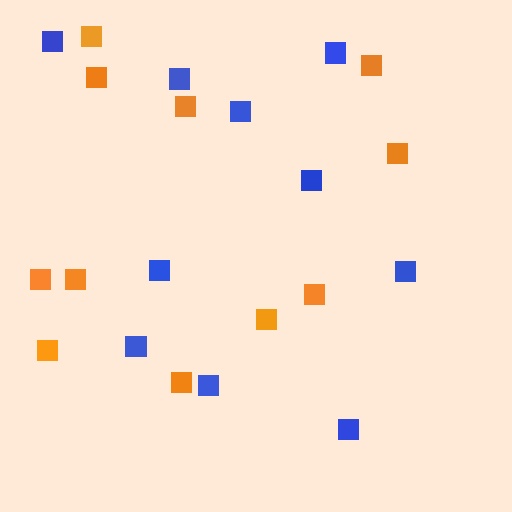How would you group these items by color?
There are 2 groups: one group of blue squares (10) and one group of orange squares (11).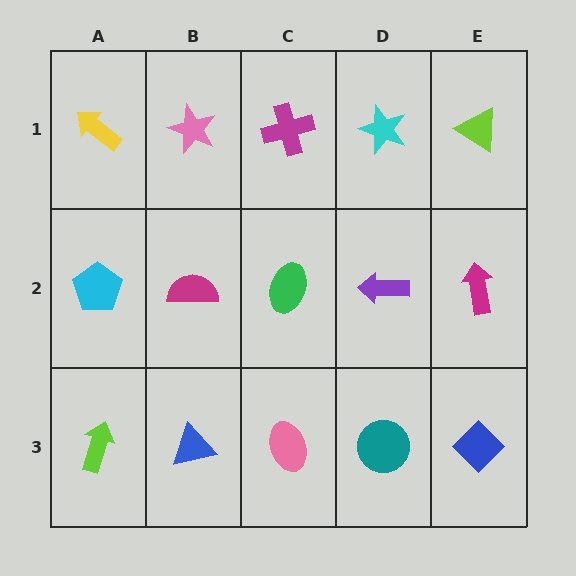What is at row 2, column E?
A magenta arrow.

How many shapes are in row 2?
5 shapes.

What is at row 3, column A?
A lime arrow.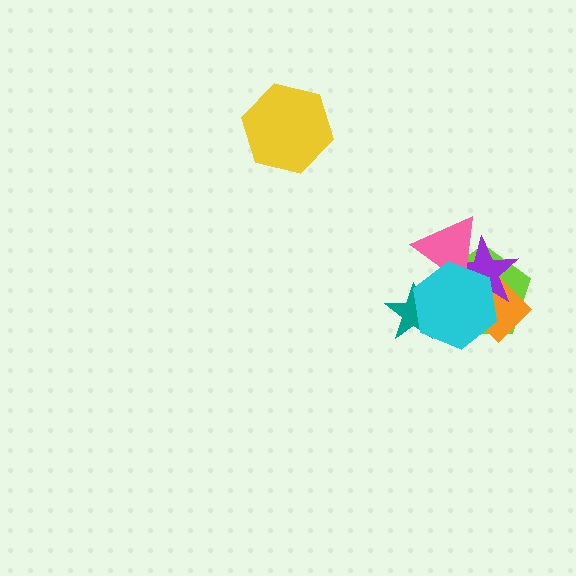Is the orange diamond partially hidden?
Yes, it is partially covered by another shape.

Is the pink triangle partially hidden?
Yes, it is partially covered by another shape.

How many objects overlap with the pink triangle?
3 objects overlap with the pink triangle.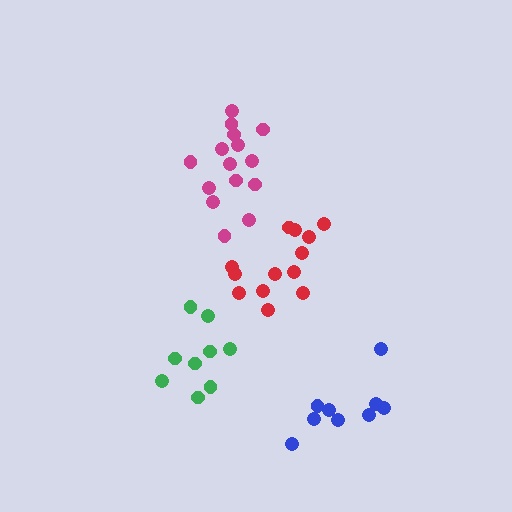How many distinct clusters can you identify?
There are 4 distinct clusters.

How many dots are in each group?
Group 1: 15 dots, Group 2: 9 dots, Group 3: 9 dots, Group 4: 13 dots (46 total).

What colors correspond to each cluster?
The clusters are colored: magenta, blue, green, red.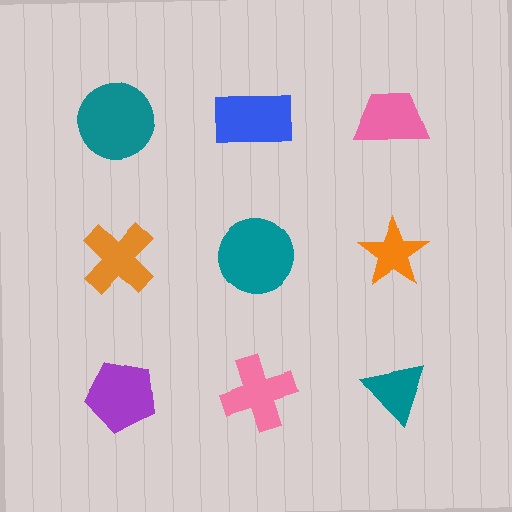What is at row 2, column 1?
An orange cross.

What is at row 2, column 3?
An orange star.